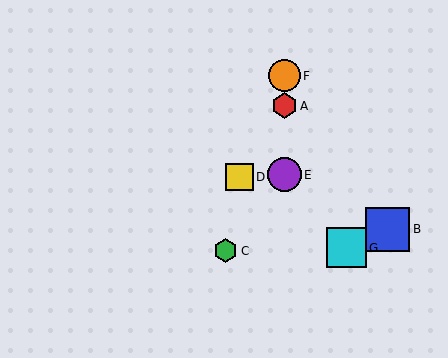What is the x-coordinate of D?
Object D is at x≈239.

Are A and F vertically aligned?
Yes, both are at x≈284.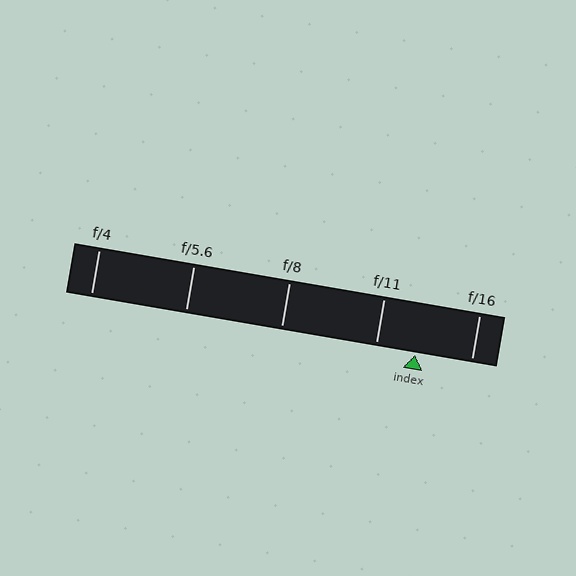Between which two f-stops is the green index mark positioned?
The index mark is between f/11 and f/16.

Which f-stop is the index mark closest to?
The index mark is closest to f/11.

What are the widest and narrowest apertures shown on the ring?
The widest aperture shown is f/4 and the narrowest is f/16.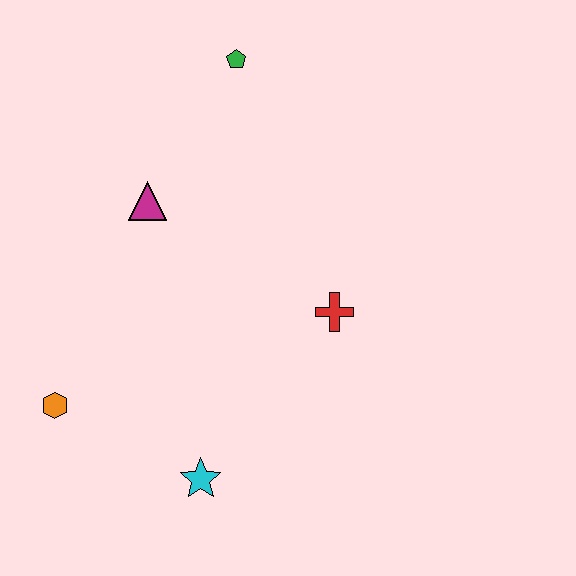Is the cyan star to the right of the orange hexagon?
Yes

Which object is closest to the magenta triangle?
The green pentagon is closest to the magenta triangle.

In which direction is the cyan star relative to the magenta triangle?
The cyan star is below the magenta triangle.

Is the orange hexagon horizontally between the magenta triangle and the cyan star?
No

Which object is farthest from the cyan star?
The green pentagon is farthest from the cyan star.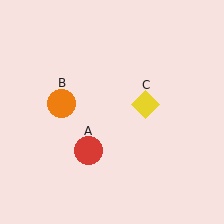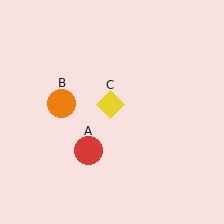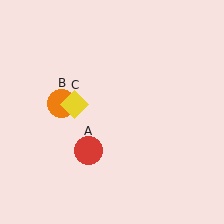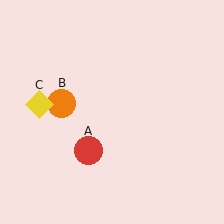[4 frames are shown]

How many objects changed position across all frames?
1 object changed position: yellow diamond (object C).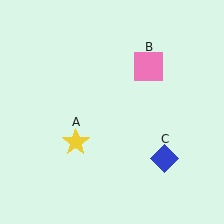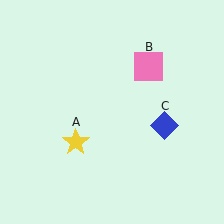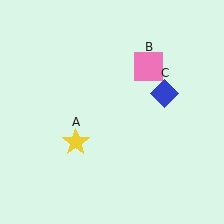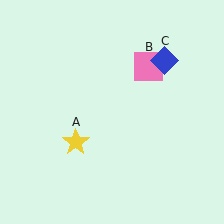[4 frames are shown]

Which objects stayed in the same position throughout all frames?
Yellow star (object A) and pink square (object B) remained stationary.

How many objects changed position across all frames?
1 object changed position: blue diamond (object C).